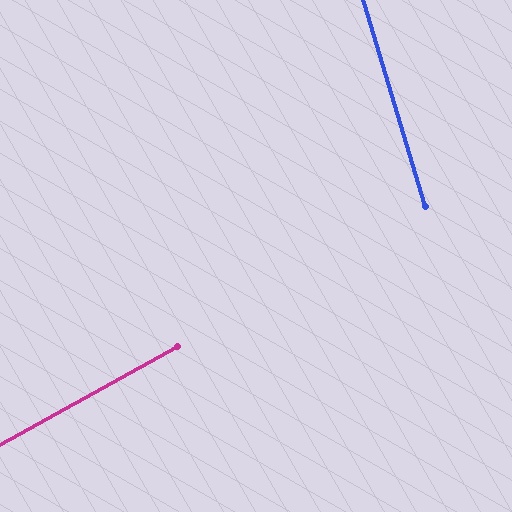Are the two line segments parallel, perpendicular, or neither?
Neither parallel nor perpendicular — they differ by about 78°.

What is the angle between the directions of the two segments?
Approximately 78 degrees.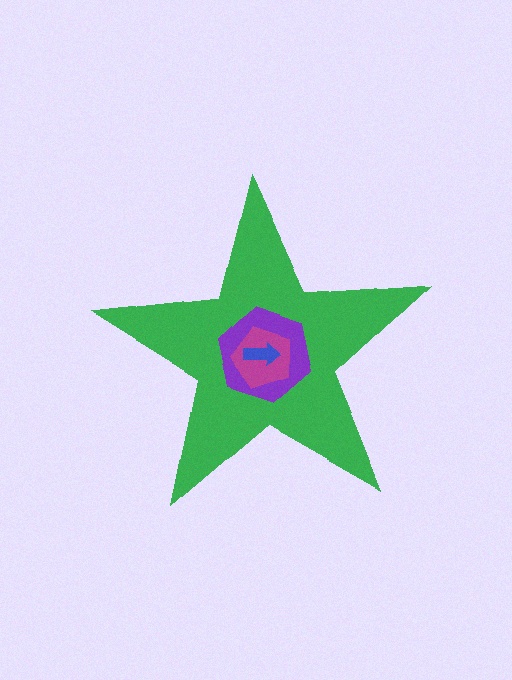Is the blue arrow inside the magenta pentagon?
Yes.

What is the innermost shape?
The blue arrow.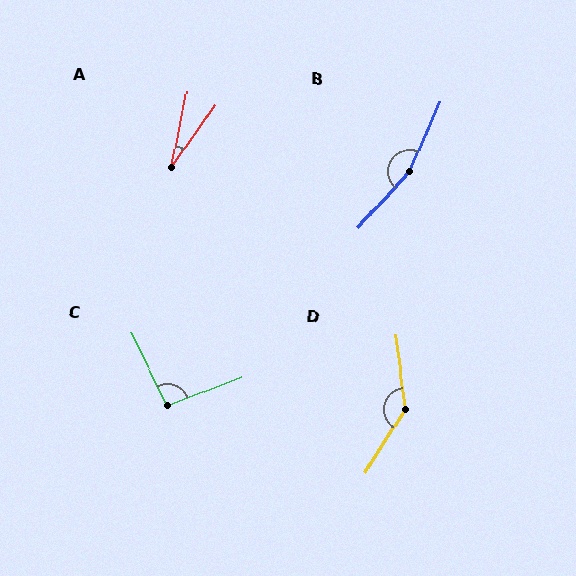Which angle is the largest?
B, at approximately 162 degrees.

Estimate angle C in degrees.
Approximately 95 degrees.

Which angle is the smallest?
A, at approximately 24 degrees.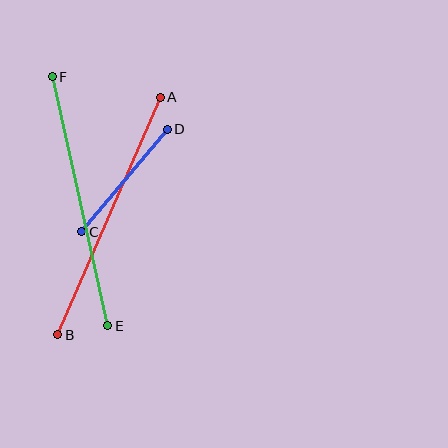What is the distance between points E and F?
The distance is approximately 255 pixels.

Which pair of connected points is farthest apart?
Points A and B are farthest apart.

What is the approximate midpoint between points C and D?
The midpoint is at approximately (125, 181) pixels.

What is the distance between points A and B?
The distance is approximately 259 pixels.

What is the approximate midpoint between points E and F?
The midpoint is at approximately (80, 201) pixels.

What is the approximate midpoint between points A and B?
The midpoint is at approximately (109, 216) pixels.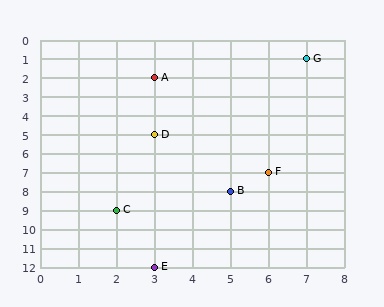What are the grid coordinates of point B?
Point B is at grid coordinates (5, 8).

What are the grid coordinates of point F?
Point F is at grid coordinates (6, 7).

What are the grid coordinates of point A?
Point A is at grid coordinates (3, 2).